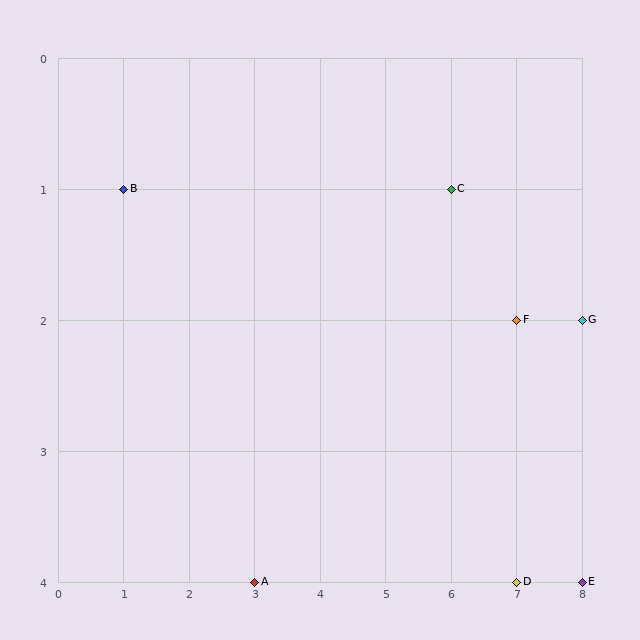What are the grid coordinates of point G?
Point G is at grid coordinates (8, 2).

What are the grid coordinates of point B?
Point B is at grid coordinates (1, 1).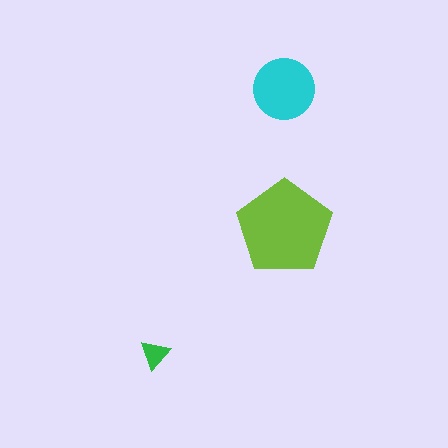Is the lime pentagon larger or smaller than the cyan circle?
Larger.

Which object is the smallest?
The green triangle.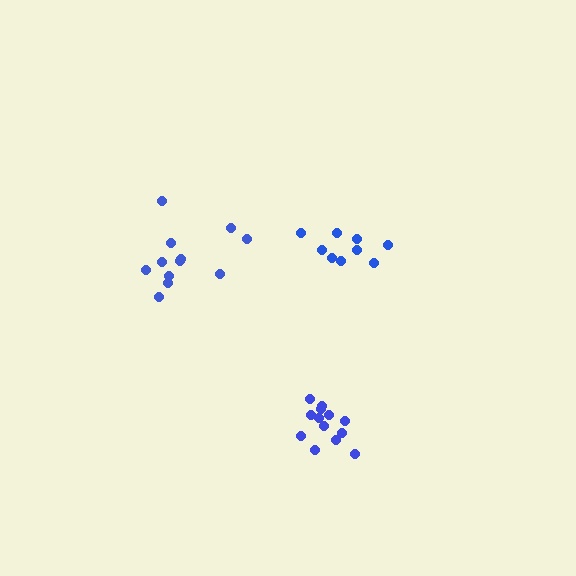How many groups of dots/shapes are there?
There are 3 groups.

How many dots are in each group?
Group 1: 13 dots, Group 2: 12 dots, Group 3: 9 dots (34 total).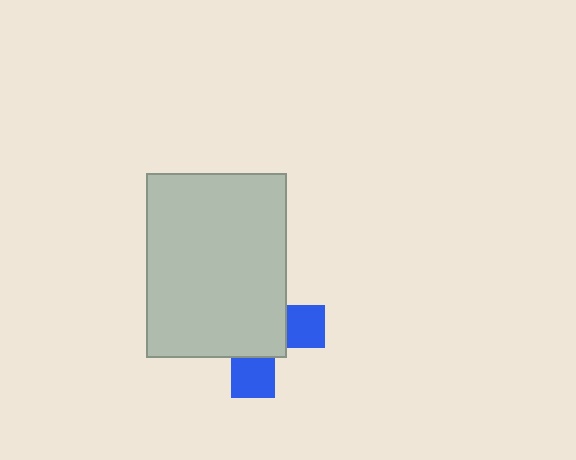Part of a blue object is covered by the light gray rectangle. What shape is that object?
It is a cross.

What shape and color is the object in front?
The object in front is a light gray rectangle.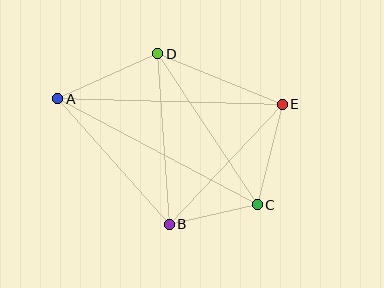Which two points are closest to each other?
Points B and C are closest to each other.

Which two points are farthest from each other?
Points A and C are farthest from each other.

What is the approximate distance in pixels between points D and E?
The distance between D and E is approximately 135 pixels.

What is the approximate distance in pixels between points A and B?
The distance between A and B is approximately 168 pixels.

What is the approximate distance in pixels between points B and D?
The distance between B and D is approximately 171 pixels.